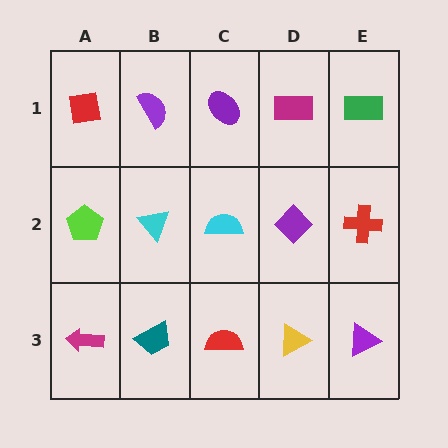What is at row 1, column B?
A purple semicircle.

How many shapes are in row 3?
5 shapes.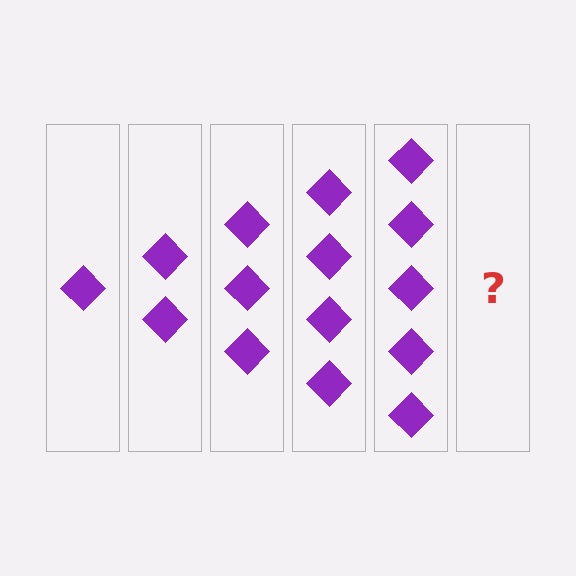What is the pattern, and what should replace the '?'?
The pattern is that each step adds one more diamond. The '?' should be 6 diamonds.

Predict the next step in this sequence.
The next step is 6 diamonds.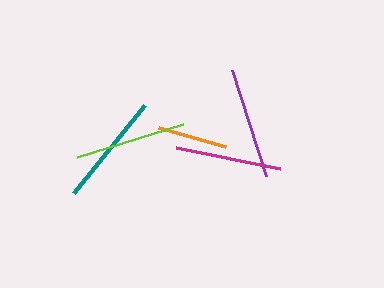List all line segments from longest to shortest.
From longest to shortest: teal, lime, purple, magenta, orange.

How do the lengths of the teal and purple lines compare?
The teal and purple lines are approximately the same length.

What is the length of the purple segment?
The purple segment is approximately 111 pixels long.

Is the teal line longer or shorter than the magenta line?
The teal line is longer than the magenta line.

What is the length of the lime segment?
The lime segment is approximately 111 pixels long.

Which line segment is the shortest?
The orange line is the shortest at approximately 69 pixels.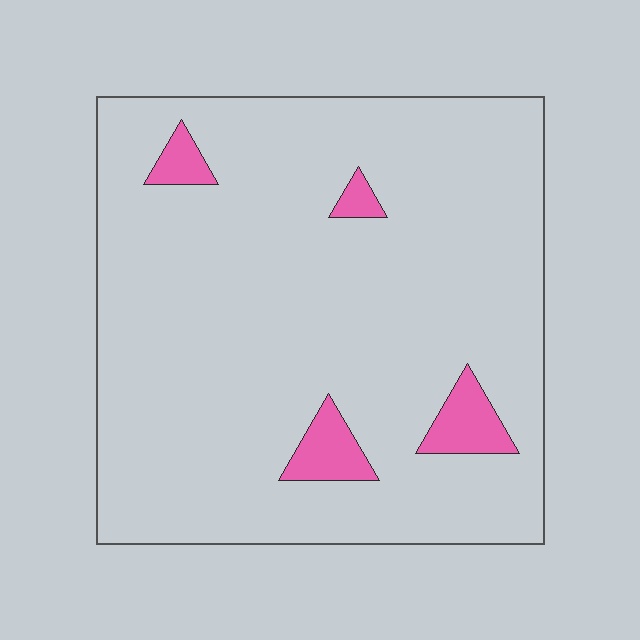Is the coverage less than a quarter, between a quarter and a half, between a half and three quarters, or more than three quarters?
Less than a quarter.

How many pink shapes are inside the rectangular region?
4.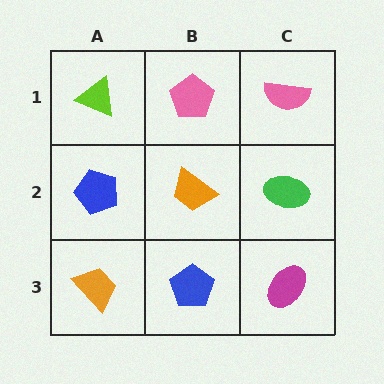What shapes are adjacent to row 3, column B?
An orange trapezoid (row 2, column B), an orange trapezoid (row 3, column A), a magenta ellipse (row 3, column C).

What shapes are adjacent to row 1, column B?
An orange trapezoid (row 2, column B), a lime triangle (row 1, column A), a pink semicircle (row 1, column C).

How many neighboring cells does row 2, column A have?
3.